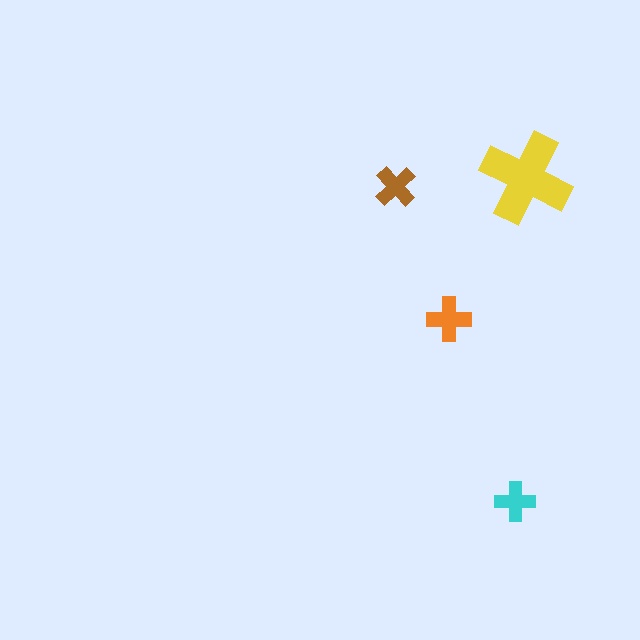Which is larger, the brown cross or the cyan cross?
The brown one.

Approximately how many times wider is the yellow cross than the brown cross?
About 2 times wider.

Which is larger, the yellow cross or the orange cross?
The yellow one.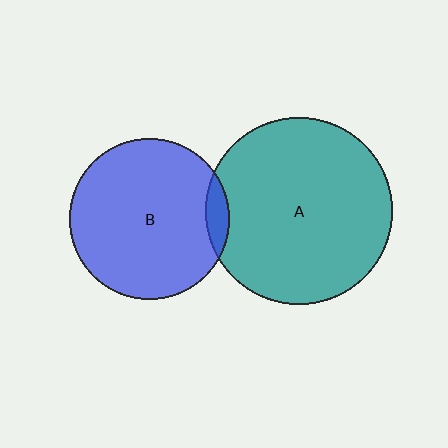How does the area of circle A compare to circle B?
Approximately 1.4 times.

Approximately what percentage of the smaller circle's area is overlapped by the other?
Approximately 5%.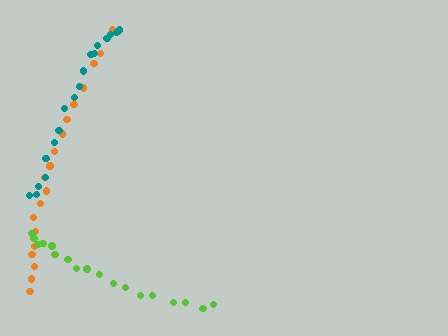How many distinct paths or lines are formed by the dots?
There are 3 distinct paths.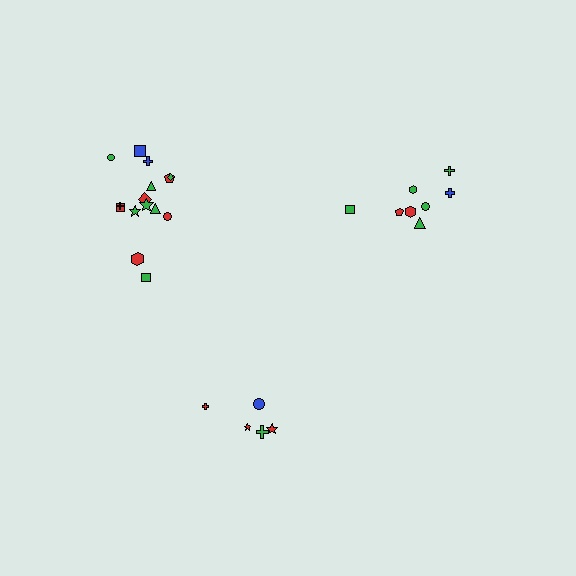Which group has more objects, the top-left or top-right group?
The top-left group.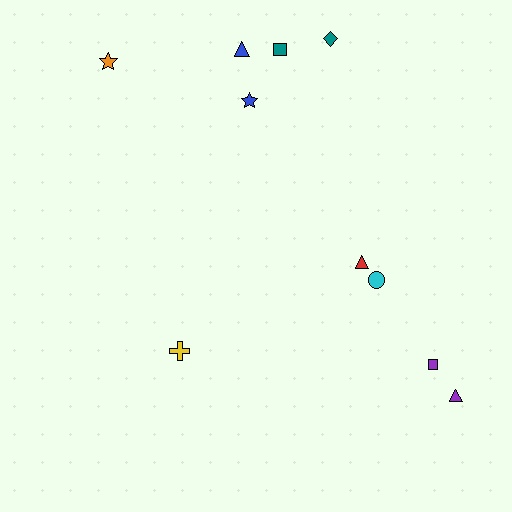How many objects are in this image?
There are 10 objects.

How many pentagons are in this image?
There are no pentagons.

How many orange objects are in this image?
There is 1 orange object.